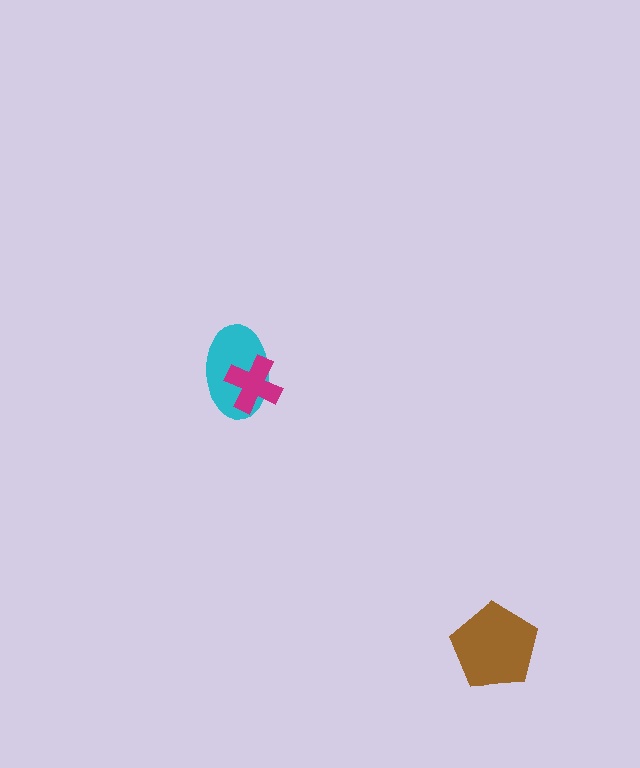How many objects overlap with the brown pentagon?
0 objects overlap with the brown pentagon.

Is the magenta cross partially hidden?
No, no other shape covers it.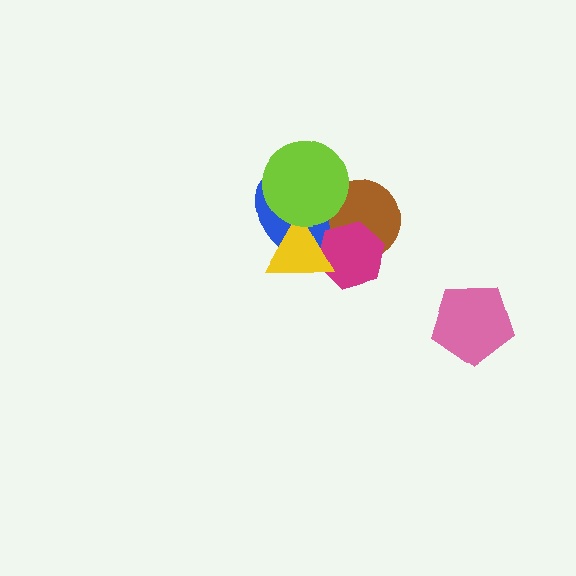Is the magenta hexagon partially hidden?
Yes, it is partially covered by another shape.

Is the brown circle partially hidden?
Yes, it is partially covered by another shape.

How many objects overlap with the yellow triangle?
4 objects overlap with the yellow triangle.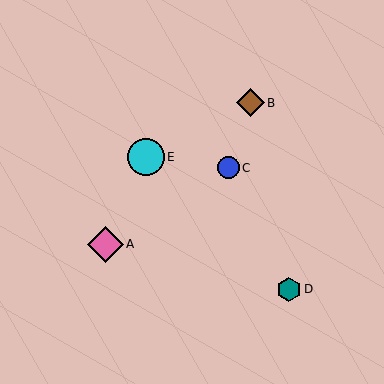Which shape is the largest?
The cyan circle (labeled E) is the largest.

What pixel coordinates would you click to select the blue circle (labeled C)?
Click at (228, 168) to select the blue circle C.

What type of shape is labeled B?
Shape B is a brown diamond.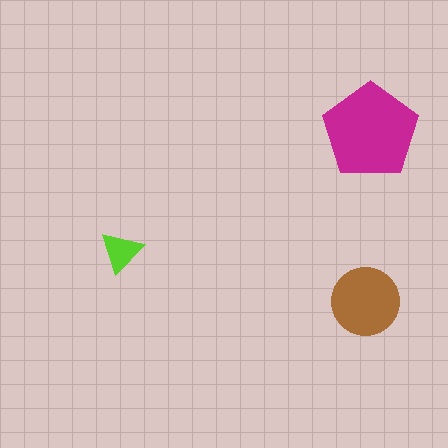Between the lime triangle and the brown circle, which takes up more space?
The brown circle.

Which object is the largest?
The magenta pentagon.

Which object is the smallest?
The lime triangle.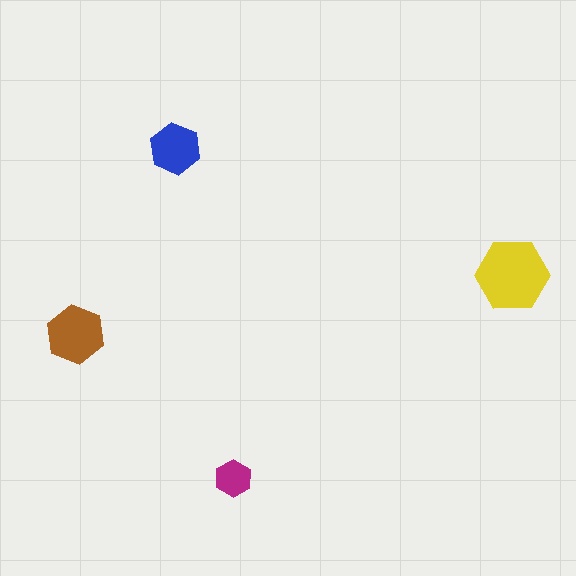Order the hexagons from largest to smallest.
the yellow one, the brown one, the blue one, the magenta one.